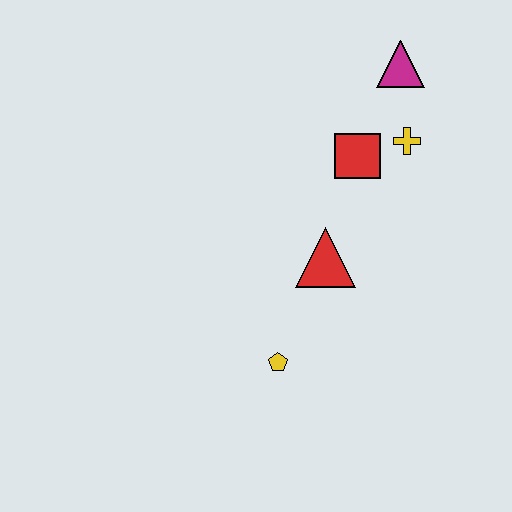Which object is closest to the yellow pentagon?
The red triangle is closest to the yellow pentagon.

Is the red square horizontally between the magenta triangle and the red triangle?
Yes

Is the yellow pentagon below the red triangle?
Yes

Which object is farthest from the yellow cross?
The yellow pentagon is farthest from the yellow cross.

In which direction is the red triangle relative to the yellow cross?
The red triangle is below the yellow cross.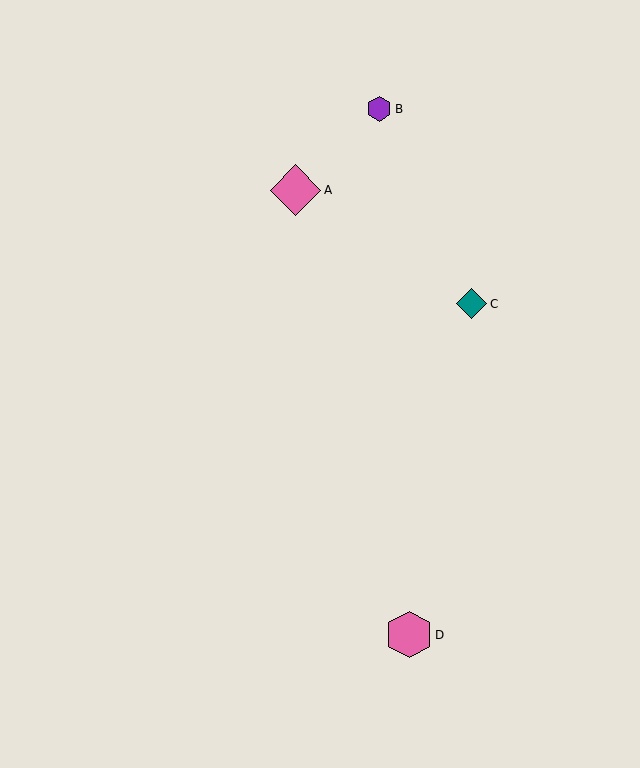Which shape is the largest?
The pink diamond (labeled A) is the largest.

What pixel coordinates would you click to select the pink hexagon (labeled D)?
Click at (409, 635) to select the pink hexagon D.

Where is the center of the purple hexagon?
The center of the purple hexagon is at (379, 109).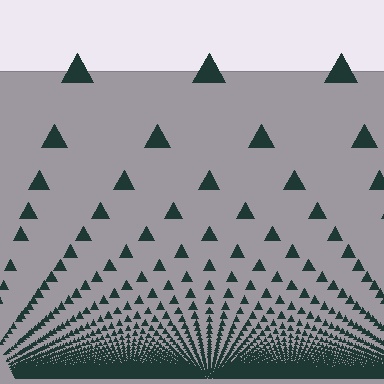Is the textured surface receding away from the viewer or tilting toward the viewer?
The surface appears to tilt toward the viewer. Texture elements get larger and sparser toward the top.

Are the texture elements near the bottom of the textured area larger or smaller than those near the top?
Smaller. The gradient is inverted — elements near the bottom are smaller and denser.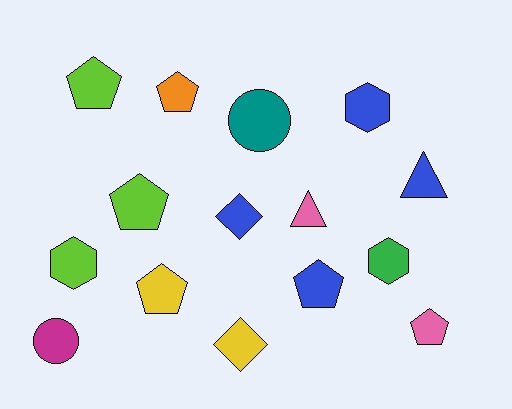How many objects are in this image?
There are 15 objects.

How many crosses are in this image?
There are no crosses.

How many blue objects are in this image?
There are 4 blue objects.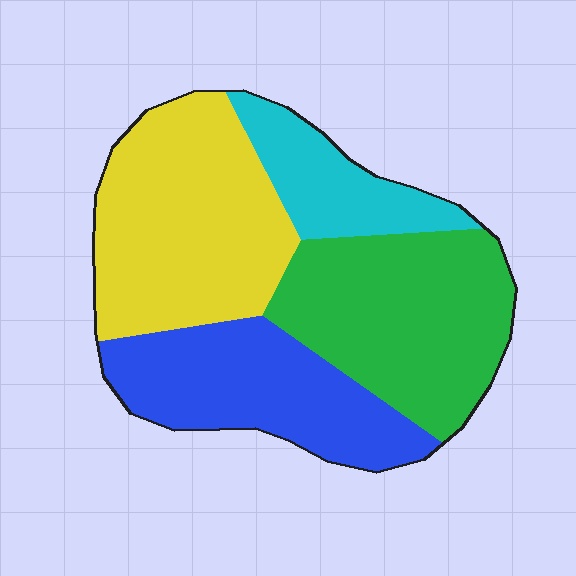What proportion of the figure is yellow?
Yellow takes up about one third (1/3) of the figure.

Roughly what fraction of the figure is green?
Green covers 30% of the figure.